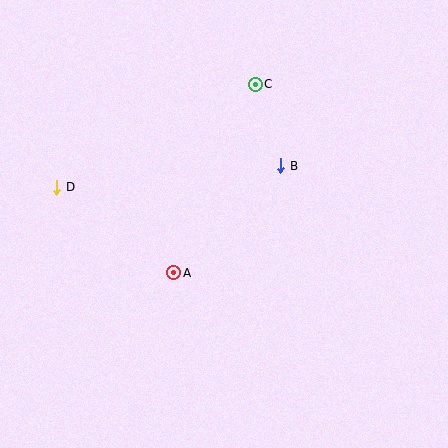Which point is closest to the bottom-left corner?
Point A is closest to the bottom-left corner.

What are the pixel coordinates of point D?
Point D is at (57, 187).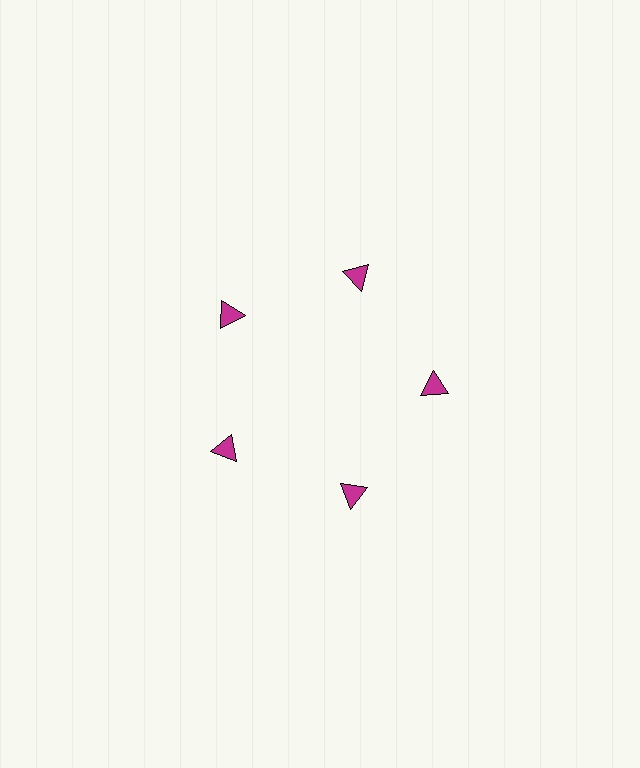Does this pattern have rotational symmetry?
Yes, this pattern has 5-fold rotational symmetry. It looks the same after rotating 72 degrees around the center.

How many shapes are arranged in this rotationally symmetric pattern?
There are 5 shapes, arranged in 5 groups of 1.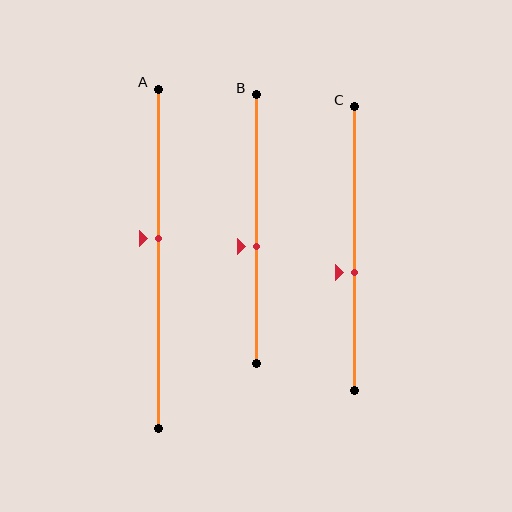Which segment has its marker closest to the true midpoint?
Segment A has its marker closest to the true midpoint.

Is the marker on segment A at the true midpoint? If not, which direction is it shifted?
No, the marker on segment A is shifted upward by about 6% of the segment length.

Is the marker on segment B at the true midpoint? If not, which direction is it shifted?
No, the marker on segment B is shifted downward by about 7% of the segment length.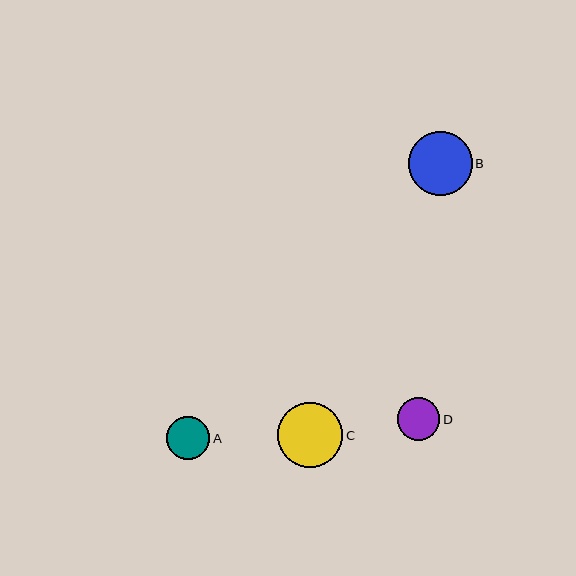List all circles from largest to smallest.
From largest to smallest: C, B, A, D.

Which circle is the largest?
Circle C is the largest with a size of approximately 65 pixels.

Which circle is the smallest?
Circle D is the smallest with a size of approximately 43 pixels.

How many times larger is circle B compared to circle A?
Circle B is approximately 1.5 times the size of circle A.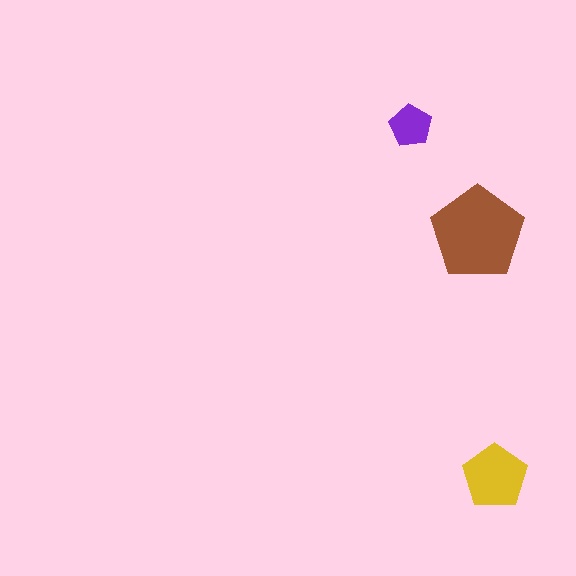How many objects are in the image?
There are 3 objects in the image.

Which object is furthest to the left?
The purple pentagon is leftmost.